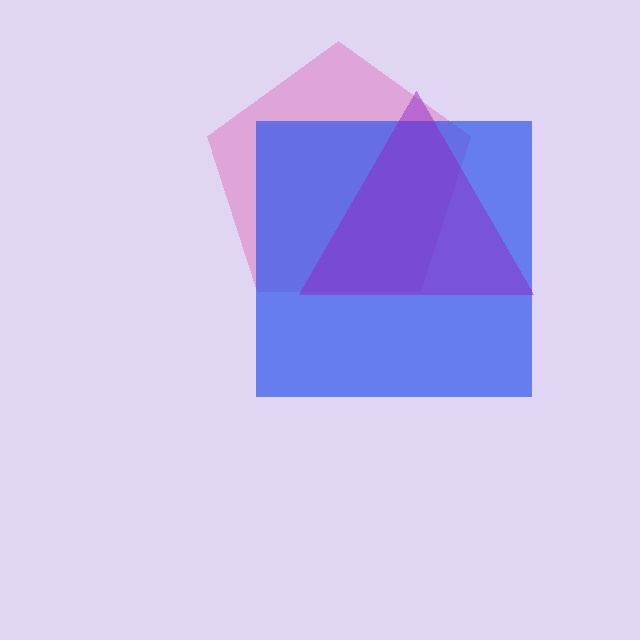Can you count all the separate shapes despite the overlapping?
Yes, there are 3 separate shapes.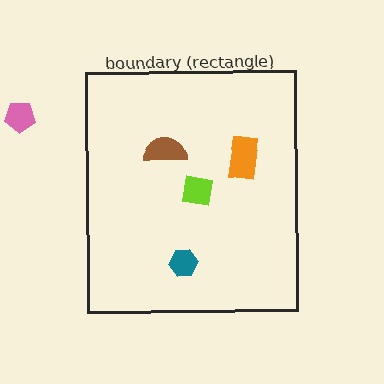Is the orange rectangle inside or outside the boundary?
Inside.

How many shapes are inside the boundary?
4 inside, 1 outside.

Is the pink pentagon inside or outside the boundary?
Outside.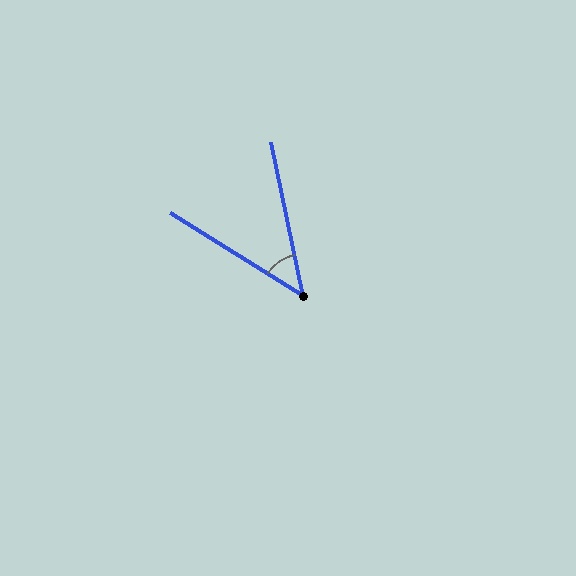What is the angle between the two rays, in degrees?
Approximately 46 degrees.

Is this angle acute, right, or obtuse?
It is acute.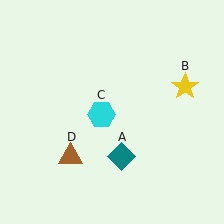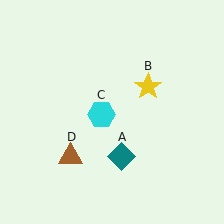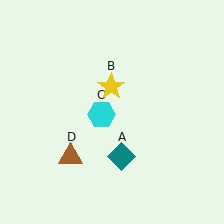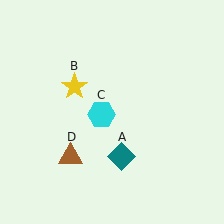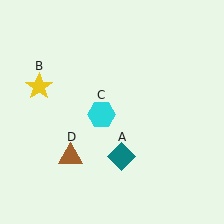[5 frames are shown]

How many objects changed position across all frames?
1 object changed position: yellow star (object B).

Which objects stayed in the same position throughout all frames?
Teal diamond (object A) and cyan hexagon (object C) and brown triangle (object D) remained stationary.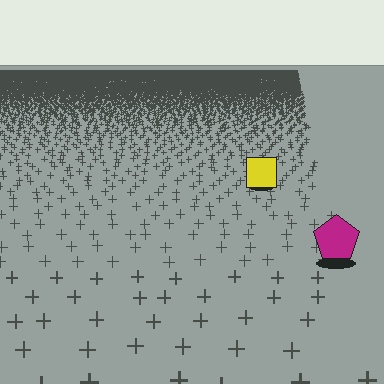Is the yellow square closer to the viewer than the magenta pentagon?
No. The magenta pentagon is closer — you can tell from the texture gradient: the ground texture is coarser near it.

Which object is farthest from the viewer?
The yellow square is farthest from the viewer. It appears smaller and the ground texture around it is denser.